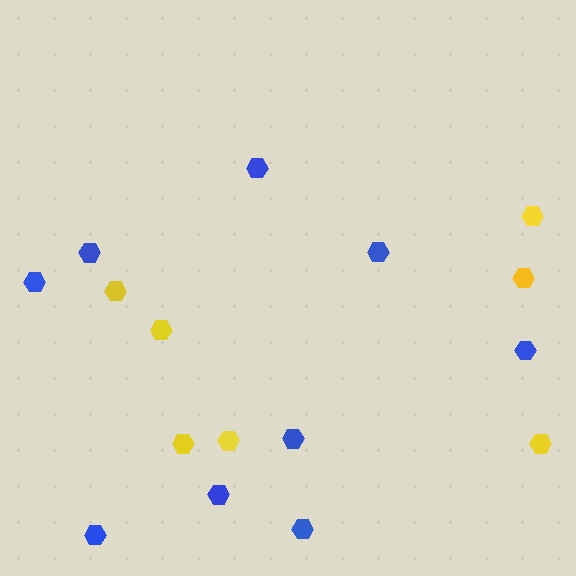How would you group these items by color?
There are 2 groups: one group of blue hexagons (9) and one group of yellow hexagons (7).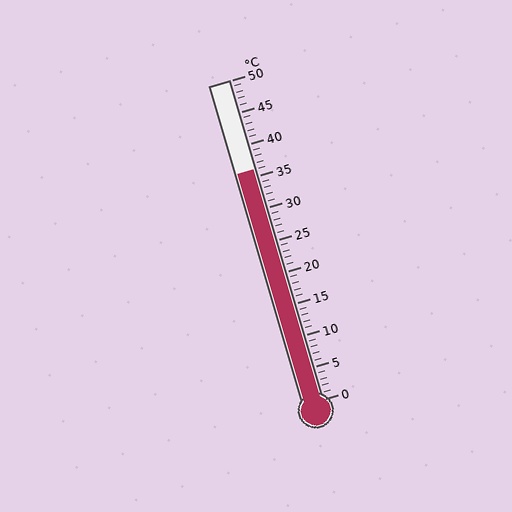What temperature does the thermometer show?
The thermometer shows approximately 36°C.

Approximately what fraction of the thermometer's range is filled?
The thermometer is filled to approximately 70% of its range.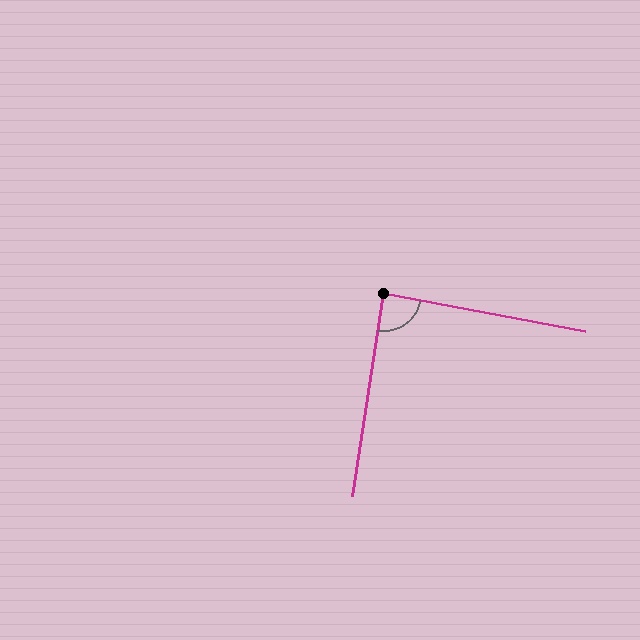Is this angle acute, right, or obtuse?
It is approximately a right angle.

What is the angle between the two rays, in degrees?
Approximately 88 degrees.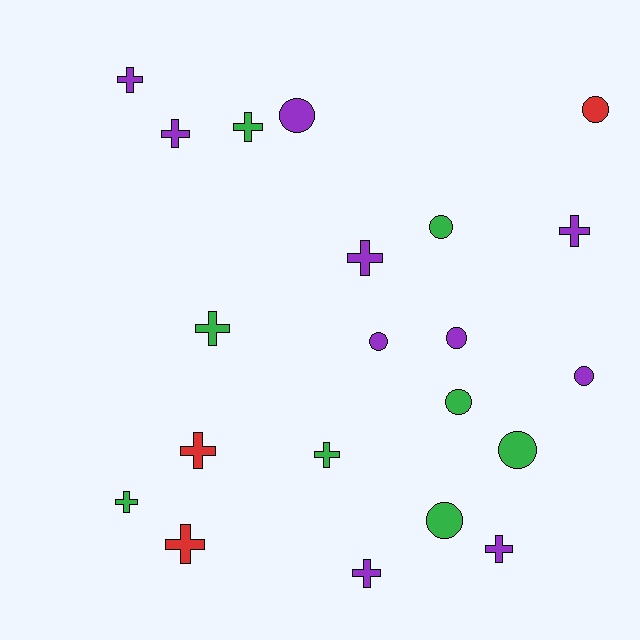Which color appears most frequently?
Purple, with 10 objects.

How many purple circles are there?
There are 4 purple circles.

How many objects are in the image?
There are 21 objects.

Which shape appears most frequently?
Cross, with 12 objects.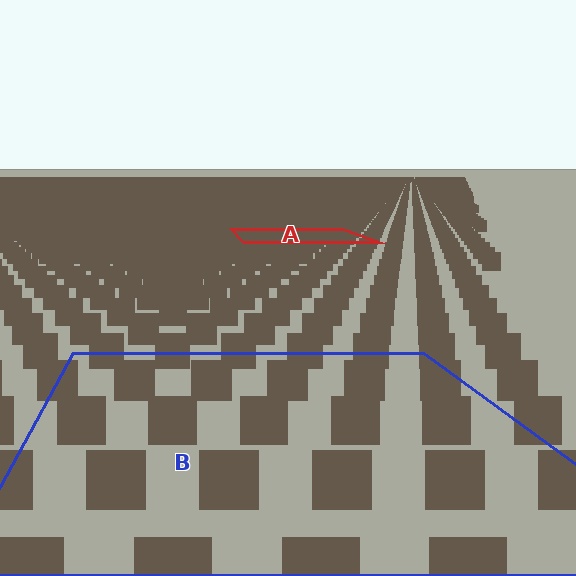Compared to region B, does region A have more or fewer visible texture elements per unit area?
Region A has more texture elements per unit area — they are packed more densely because it is farther away.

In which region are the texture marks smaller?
The texture marks are smaller in region A, because it is farther away.